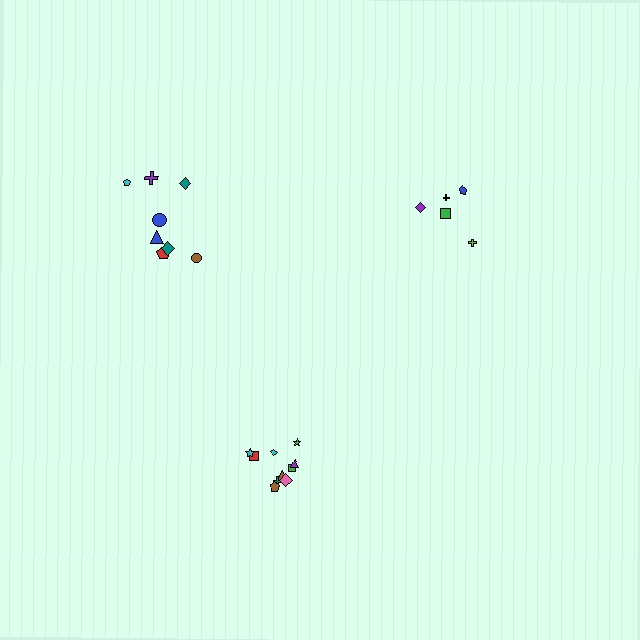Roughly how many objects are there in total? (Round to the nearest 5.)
Roughly 25 objects in total.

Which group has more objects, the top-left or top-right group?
The top-left group.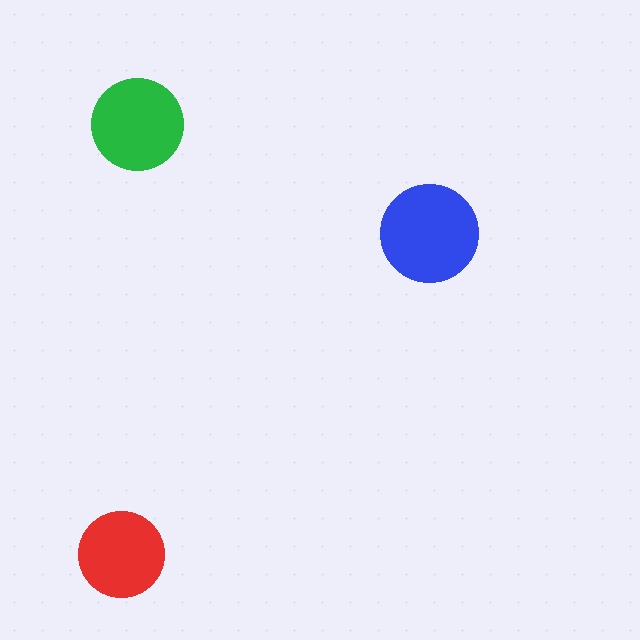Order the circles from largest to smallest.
the blue one, the green one, the red one.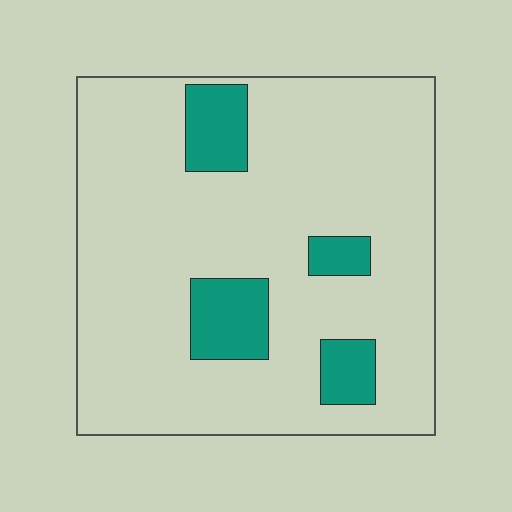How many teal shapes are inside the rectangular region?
4.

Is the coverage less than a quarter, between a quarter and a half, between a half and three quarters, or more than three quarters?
Less than a quarter.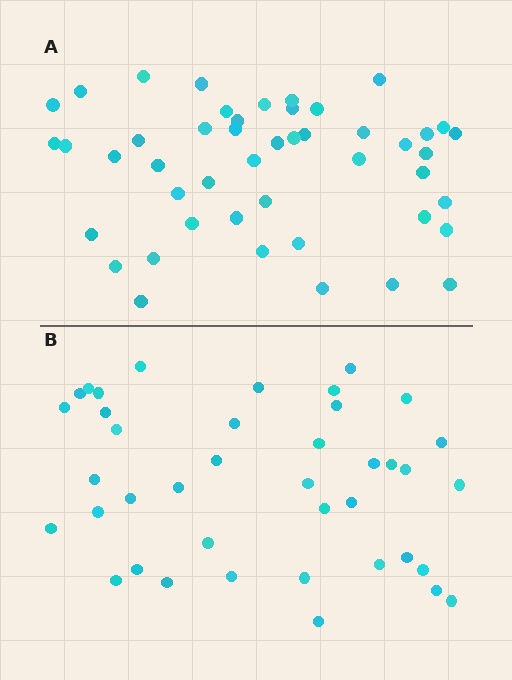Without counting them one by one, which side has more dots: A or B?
Region A (the top region) has more dots.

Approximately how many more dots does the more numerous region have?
Region A has roughly 8 or so more dots than region B.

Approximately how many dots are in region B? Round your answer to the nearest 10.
About 40 dots.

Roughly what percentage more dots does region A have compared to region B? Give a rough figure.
About 20% more.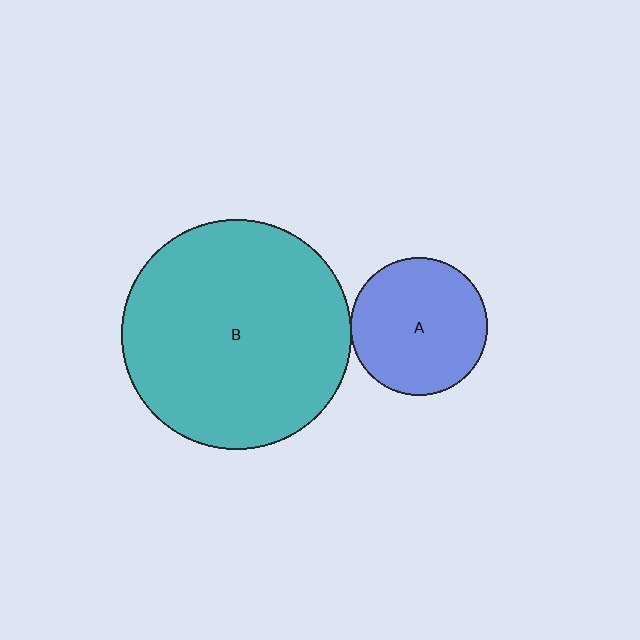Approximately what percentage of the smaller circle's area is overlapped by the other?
Approximately 5%.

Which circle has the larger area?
Circle B (teal).